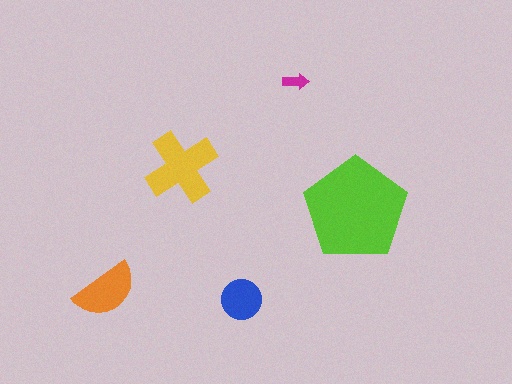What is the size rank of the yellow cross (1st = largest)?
2nd.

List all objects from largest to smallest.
The lime pentagon, the yellow cross, the orange semicircle, the blue circle, the magenta arrow.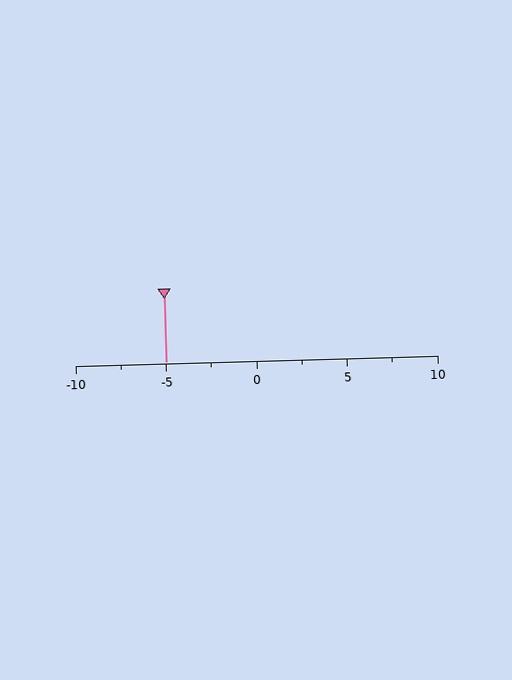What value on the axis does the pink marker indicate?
The marker indicates approximately -5.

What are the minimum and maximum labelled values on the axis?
The axis runs from -10 to 10.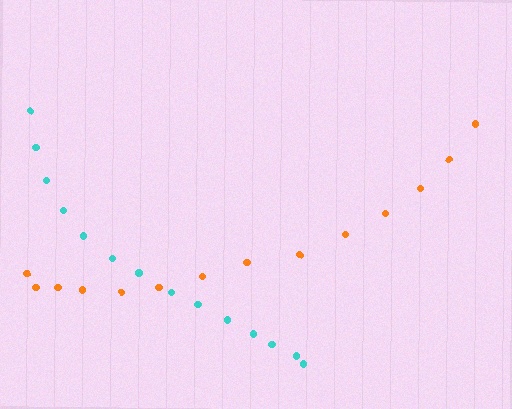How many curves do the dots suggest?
There are 2 distinct paths.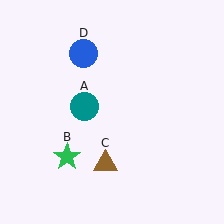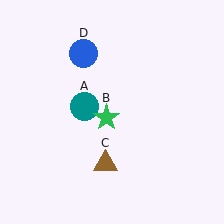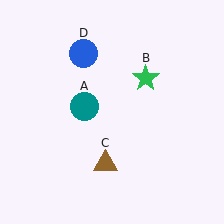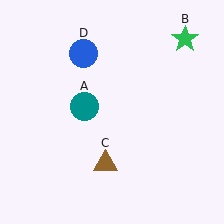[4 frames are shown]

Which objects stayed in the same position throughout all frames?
Teal circle (object A) and brown triangle (object C) and blue circle (object D) remained stationary.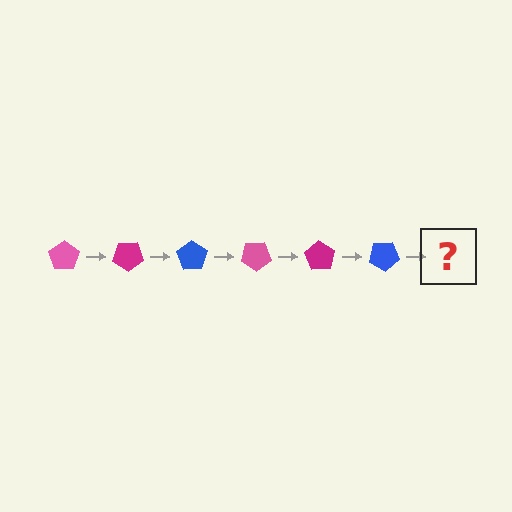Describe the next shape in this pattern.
It should be a pink pentagon, rotated 210 degrees from the start.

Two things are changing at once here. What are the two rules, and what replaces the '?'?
The two rules are that it rotates 35 degrees each step and the color cycles through pink, magenta, and blue. The '?' should be a pink pentagon, rotated 210 degrees from the start.